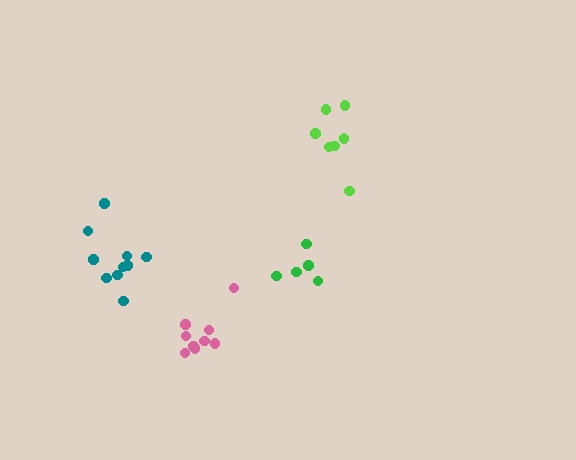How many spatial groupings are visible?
There are 4 spatial groupings.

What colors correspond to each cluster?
The clusters are colored: green, lime, teal, pink.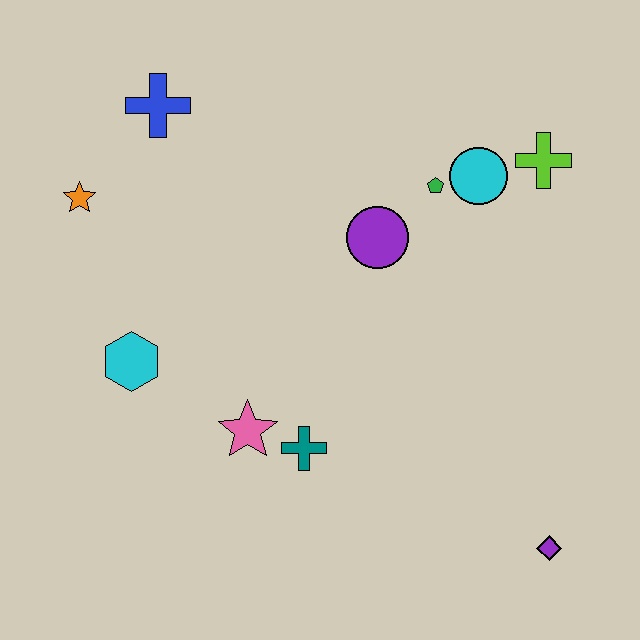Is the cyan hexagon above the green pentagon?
No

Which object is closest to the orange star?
The blue cross is closest to the orange star.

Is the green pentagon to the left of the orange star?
No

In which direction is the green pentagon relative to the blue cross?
The green pentagon is to the right of the blue cross.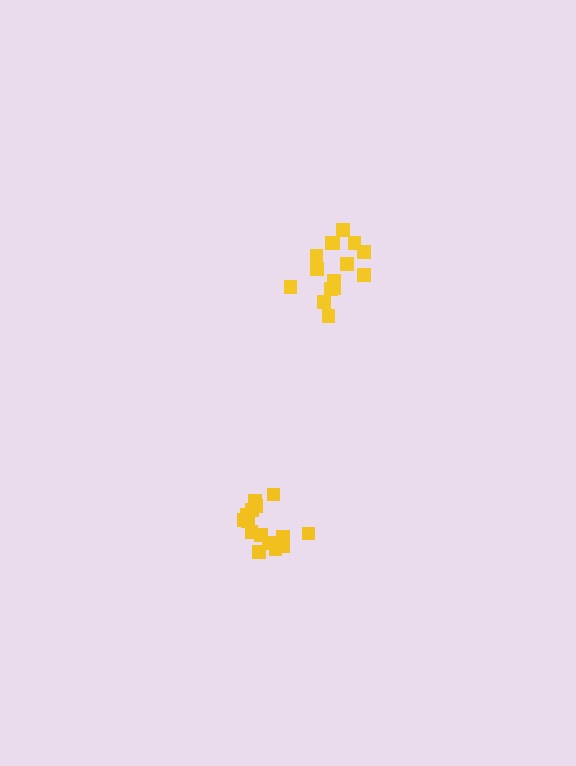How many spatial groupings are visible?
There are 2 spatial groupings.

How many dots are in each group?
Group 1: 15 dots, Group 2: 16 dots (31 total).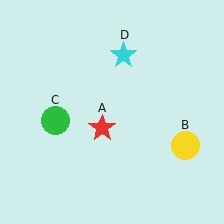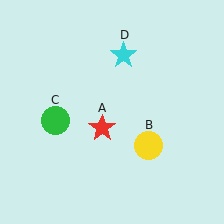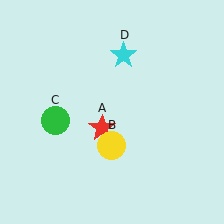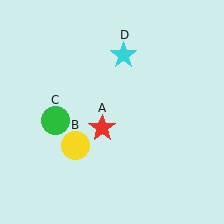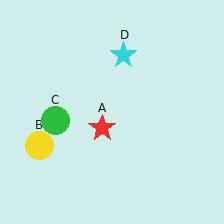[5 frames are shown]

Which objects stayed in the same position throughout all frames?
Red star (object A) and green circle (object C) and cyan star (object D) remained stationary.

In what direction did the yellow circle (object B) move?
The yellow circle (object B) moved left.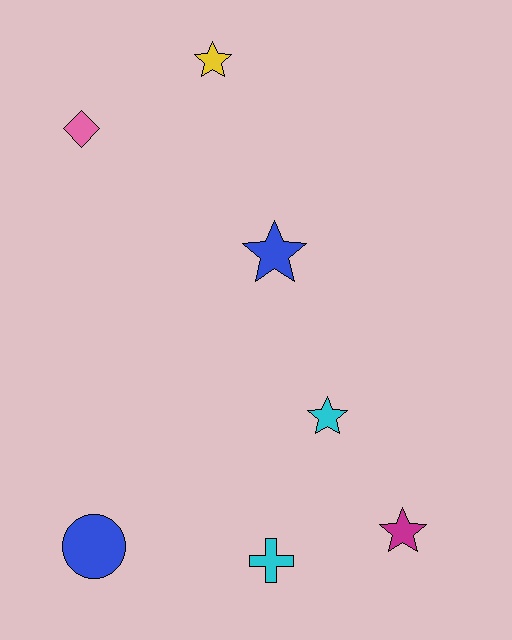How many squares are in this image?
There are no squares.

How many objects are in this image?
There are 7 objects.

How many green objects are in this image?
There are no green objects.